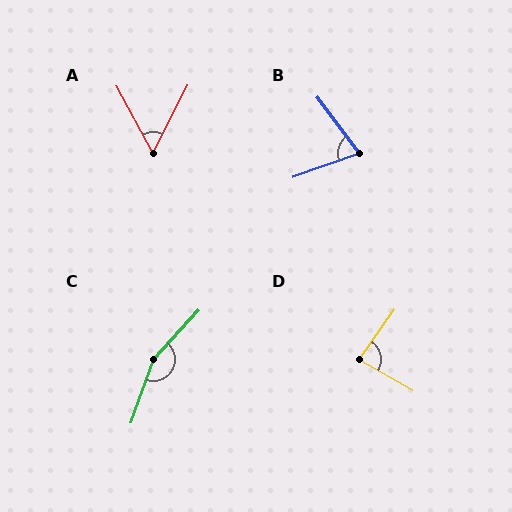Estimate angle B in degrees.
Approximately 72 degrees.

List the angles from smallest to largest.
A (55°), B (72°), D (84°), C (157°).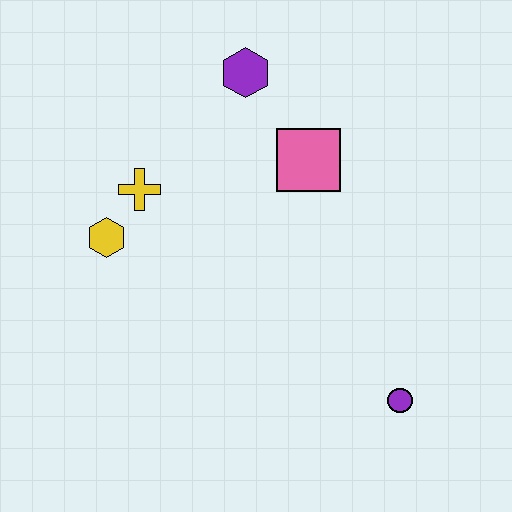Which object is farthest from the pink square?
The purple circle is farthest from the pink square.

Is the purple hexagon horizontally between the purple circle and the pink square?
No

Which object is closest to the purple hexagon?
The pink square is closest to the purple hexagon.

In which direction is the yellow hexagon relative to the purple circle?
The yellow hexagon is to the left of the purple circle.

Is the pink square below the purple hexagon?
Yes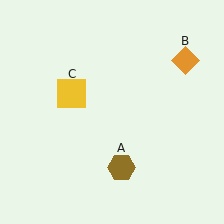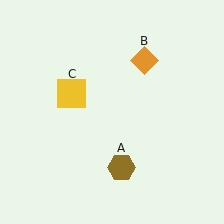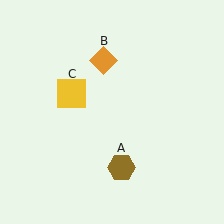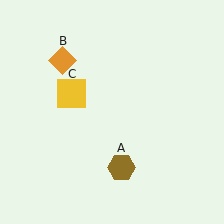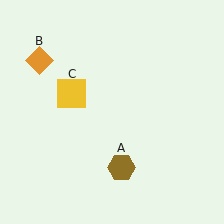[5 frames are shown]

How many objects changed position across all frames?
1 object changed position: orange diamond (object B).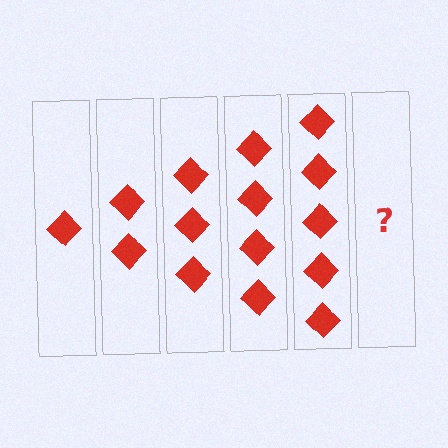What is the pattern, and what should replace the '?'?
The pattern is that each step adds one more diamond. The '?' should be 6 diamonds.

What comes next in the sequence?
The next element should be 6 diamonds.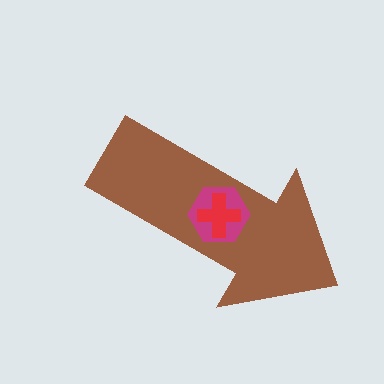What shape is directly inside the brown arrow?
The magenta hexagon.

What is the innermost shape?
The red cross.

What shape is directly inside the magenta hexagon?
The red cross.